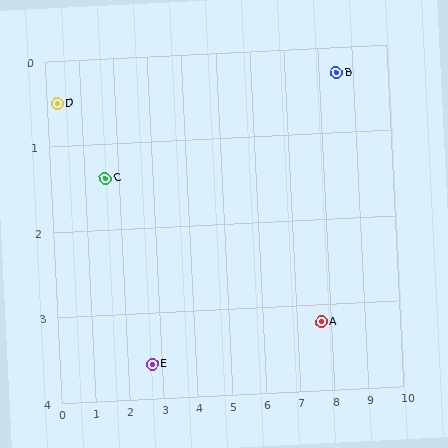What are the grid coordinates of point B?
Point B is at approximately (8.5, 0.3).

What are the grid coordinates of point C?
Point C is at approximately (1.6, 1.4).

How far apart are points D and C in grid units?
Points D and C are about 1.6 grid units apart.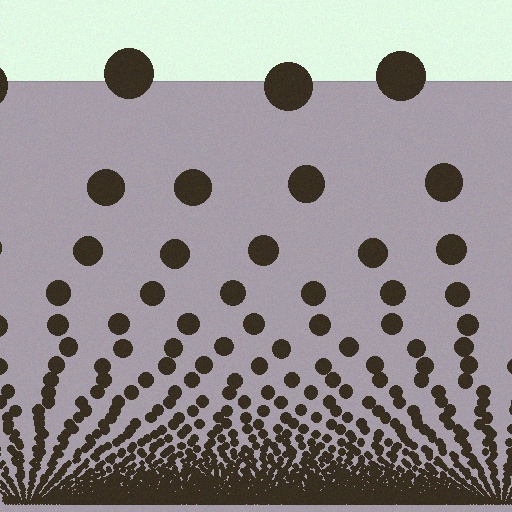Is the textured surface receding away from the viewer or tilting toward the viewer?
The surface appears to tilt toward the viewer. Texture elements get larger and sparser toward the top.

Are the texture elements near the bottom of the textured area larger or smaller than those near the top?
Smaller. The gradient is inverted — elements near the bottom are smaller and denser.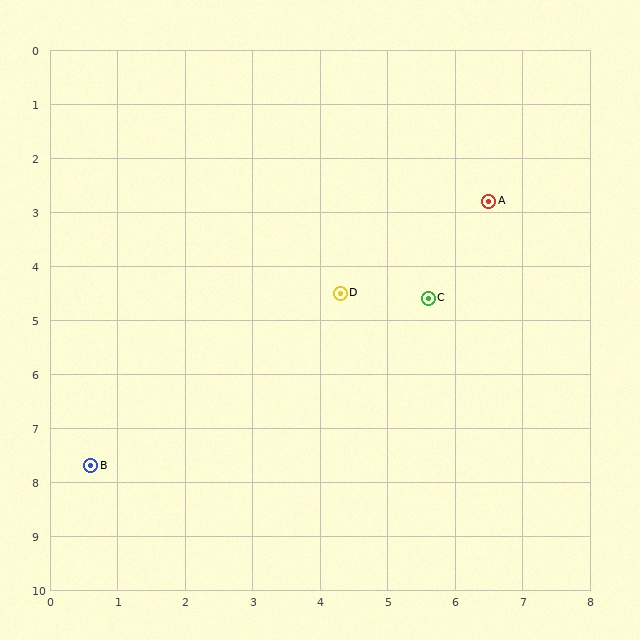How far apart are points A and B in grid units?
Points A and B are about 7.7 grid units apart.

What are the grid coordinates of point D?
Point D is at approximately (4.3, 4.5).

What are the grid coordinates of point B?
Point B is at approximately (0.6, 7.7).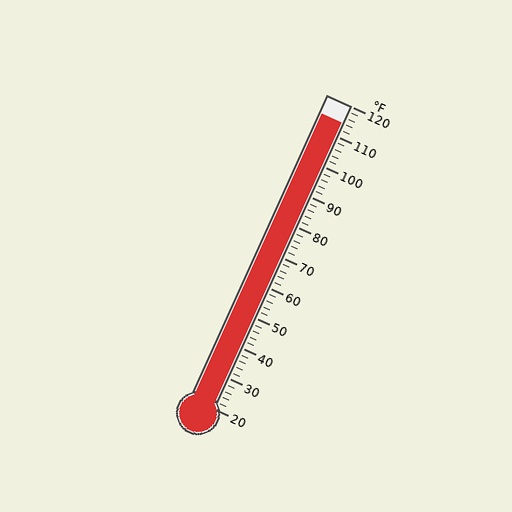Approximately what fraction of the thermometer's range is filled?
The thermometer is filled to approximately 95% of its range.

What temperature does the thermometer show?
The thermometer shows approximately 114°F.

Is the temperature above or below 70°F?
The temperature is above 70°F.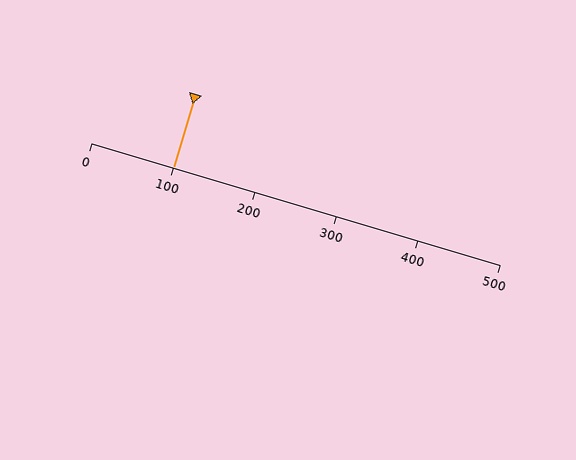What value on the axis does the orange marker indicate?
The marker indicates approximately 100.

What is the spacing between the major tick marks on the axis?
The major ticks are spaced 100 apart.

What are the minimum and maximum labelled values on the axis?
The axis runs from 0 to 500.